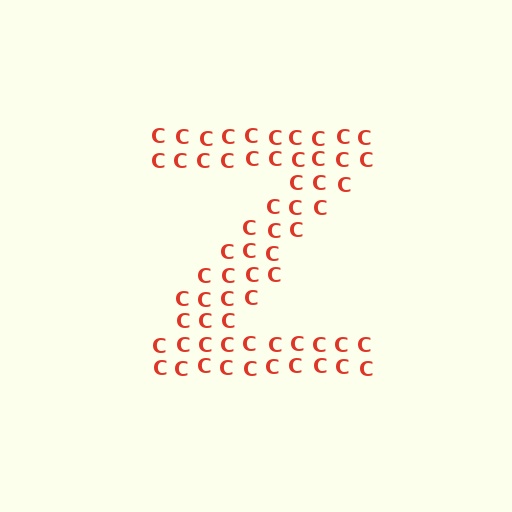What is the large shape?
The large shape is the letter Z.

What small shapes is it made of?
It is made of small letter C's.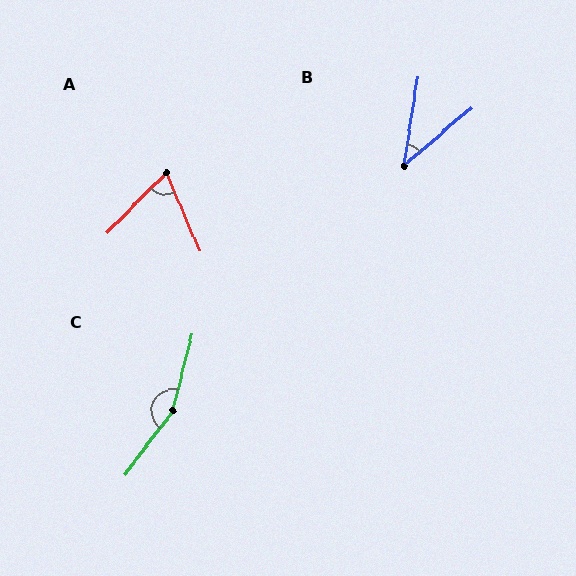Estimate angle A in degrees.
Approximately 68 degrees.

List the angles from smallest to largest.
B (40°), A (68°), C (157°).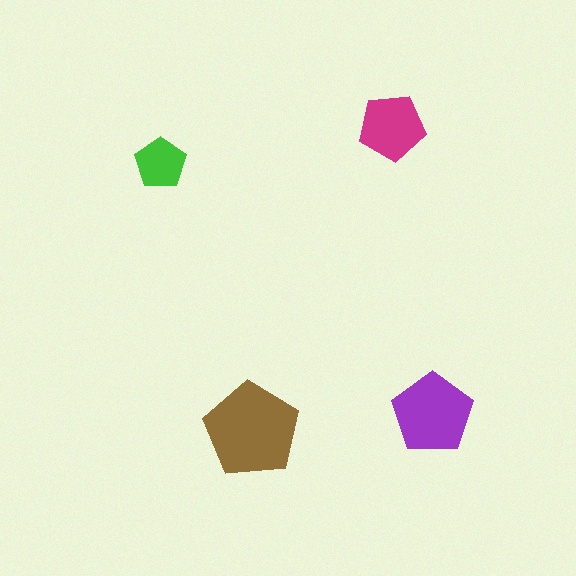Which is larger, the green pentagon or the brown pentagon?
The brown one.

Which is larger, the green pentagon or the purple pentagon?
The purple one.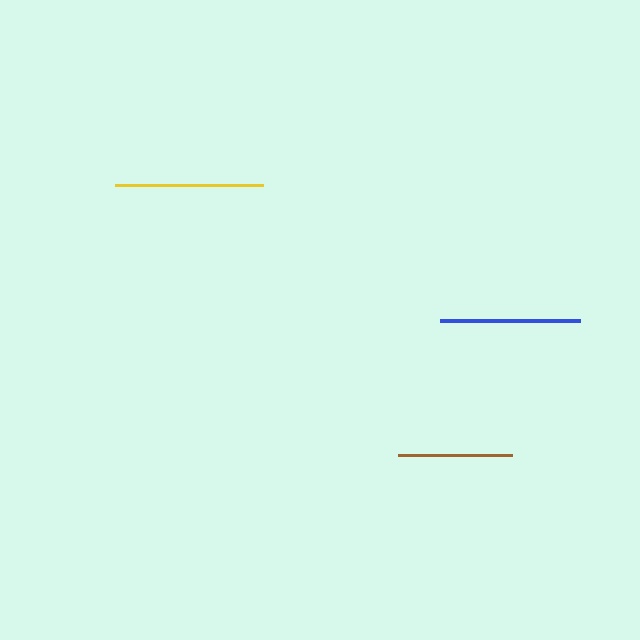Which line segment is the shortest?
The brown line is the shortest at approximately 113 pixels.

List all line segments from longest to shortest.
From longest to shortest: yellow, blue, brown.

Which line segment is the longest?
The yellow line is the longest at approximately 148 pixels.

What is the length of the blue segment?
The blue segment is approximately 140 pixels long.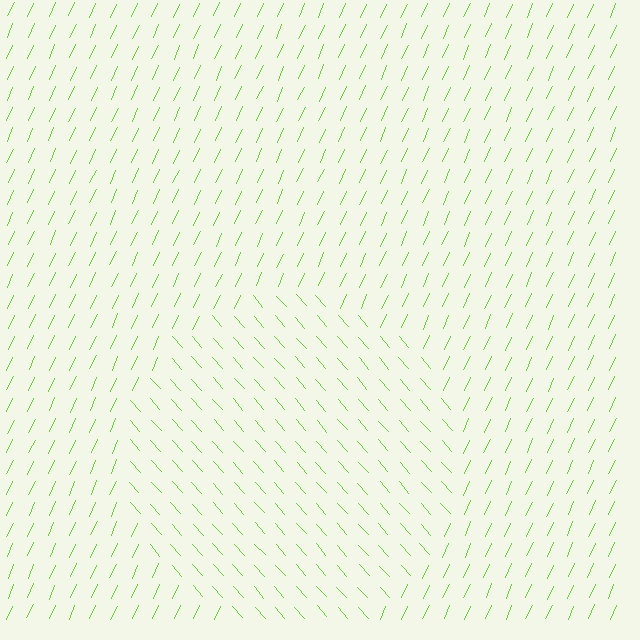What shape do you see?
I see a circle.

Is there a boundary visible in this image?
Yes, there is a texture boundary formed by a change in line orientation.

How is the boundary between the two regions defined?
The boundary is defined purely by a change in line orientation (approximately 66 degrees difference). All lines are the same color and thickness.